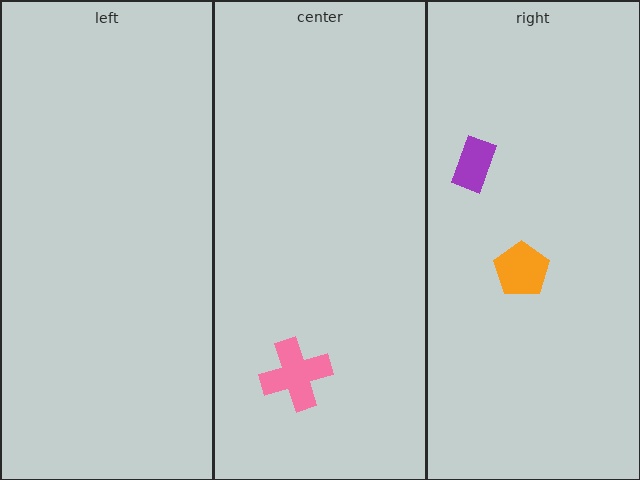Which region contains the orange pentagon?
The right region.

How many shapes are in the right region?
2.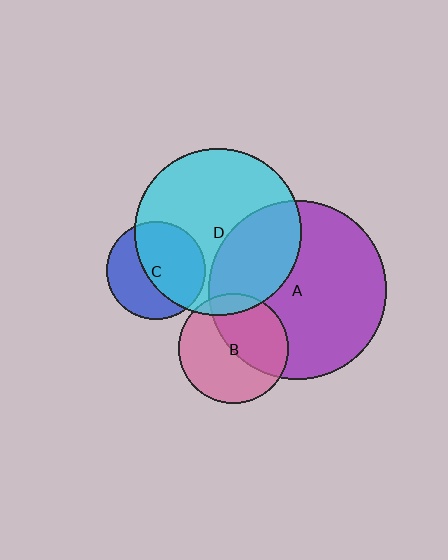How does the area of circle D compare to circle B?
Approximately 2.3 times.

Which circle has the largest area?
Circle A (purple).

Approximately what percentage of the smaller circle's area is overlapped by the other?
Approximately 55%.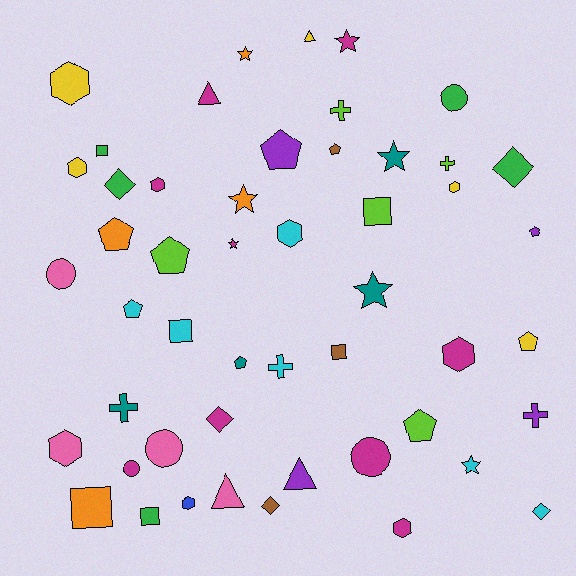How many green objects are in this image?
There are 5 green objects.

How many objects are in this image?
There are 50 objects.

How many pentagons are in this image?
There are 9 pentagons.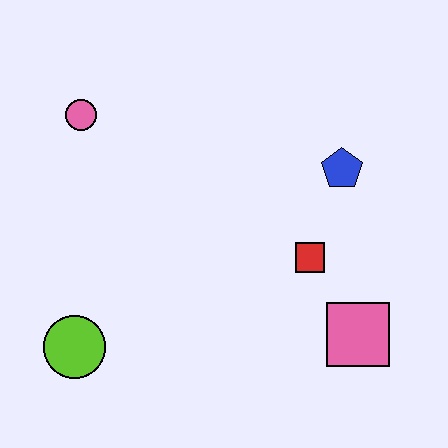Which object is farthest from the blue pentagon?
The lime circle is farthest from the blue pentagon.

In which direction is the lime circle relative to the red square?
The lime circle is to the left of the red square.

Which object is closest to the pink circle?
The lime circle is closest to the pink circle.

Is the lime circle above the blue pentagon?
No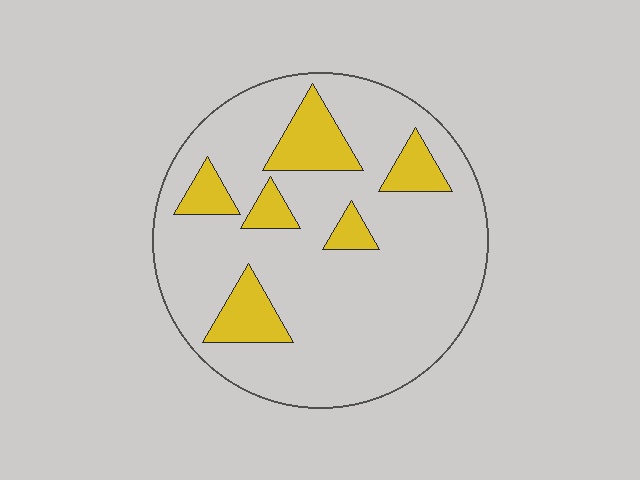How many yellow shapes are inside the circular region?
6.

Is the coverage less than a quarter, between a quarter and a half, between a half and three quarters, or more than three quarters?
Less than a quarter.